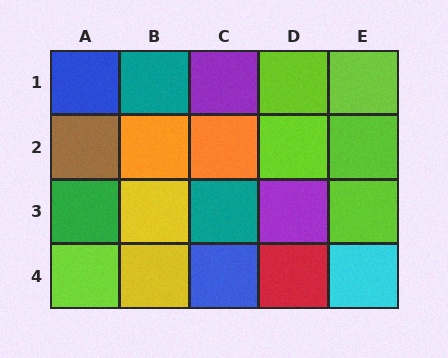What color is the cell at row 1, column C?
Purple.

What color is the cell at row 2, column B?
Orange.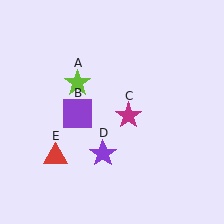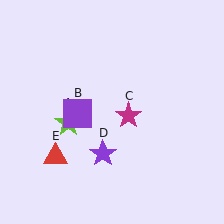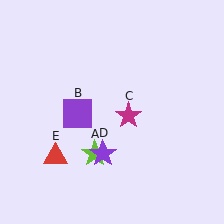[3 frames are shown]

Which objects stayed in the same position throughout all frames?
Purple square (object B) and magenta star (object C) and purple star (object D) and red triangle (object E) remained stationary.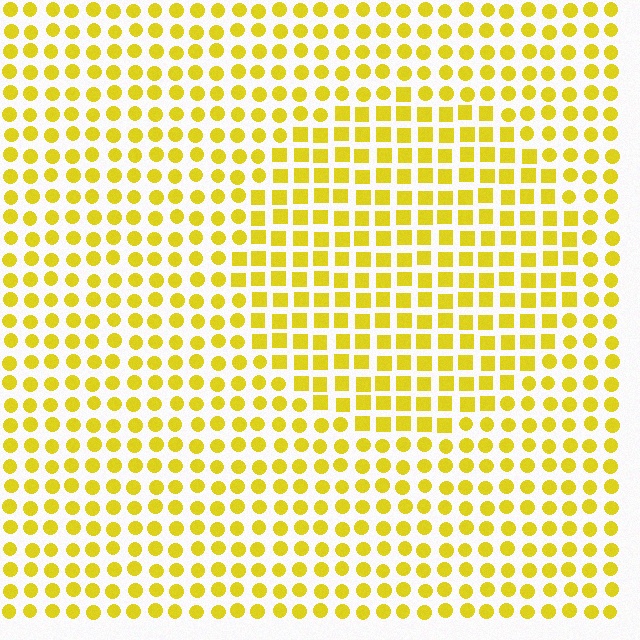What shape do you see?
I see a circle.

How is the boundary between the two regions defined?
The boundary is defined by a change in element shape: squares inside vs. circles outside. All elements share the same color and spacing.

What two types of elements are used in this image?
The image uses squares inside the circle region and circles outside it.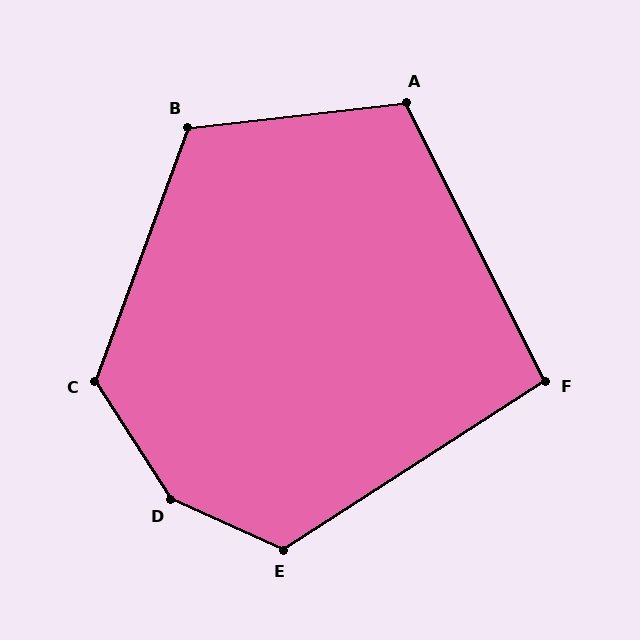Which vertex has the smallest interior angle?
F, at approximately 96 degrees.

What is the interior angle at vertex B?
Approximately 117 degrees (obtuse).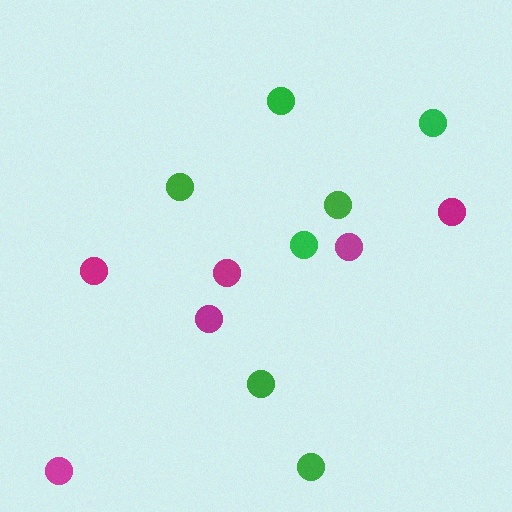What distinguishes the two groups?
There are 2 groups: one group of green circles (7) and one group of magenta circles (6).